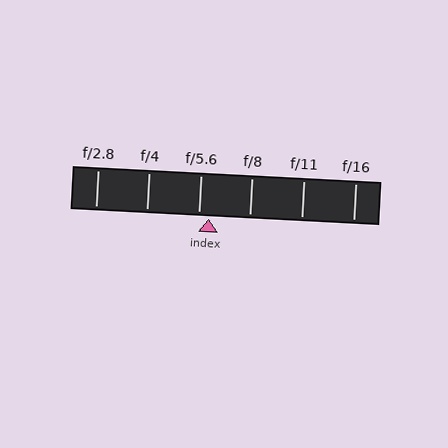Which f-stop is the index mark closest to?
The index mark is closest to f/5.6.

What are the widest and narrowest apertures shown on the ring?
The widest aperture shown is f/2.8 and the narrowest is f/16.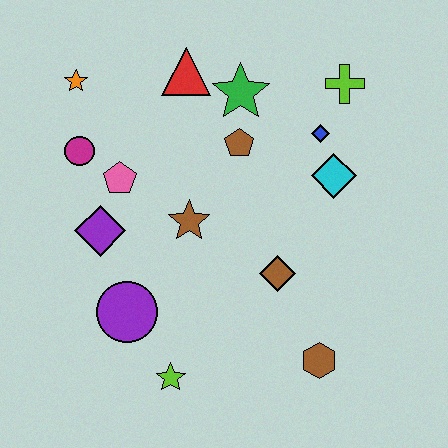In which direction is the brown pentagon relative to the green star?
The brown pentagon is below the green star.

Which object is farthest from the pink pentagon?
The brown hexagon is farthest from the pink pentagon.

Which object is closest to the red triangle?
The green star is closest to the red triangle.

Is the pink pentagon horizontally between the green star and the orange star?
Yes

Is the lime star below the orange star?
Yes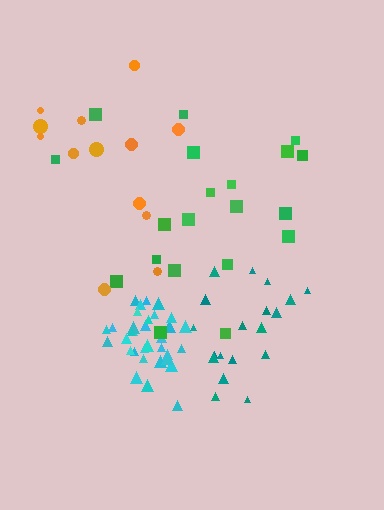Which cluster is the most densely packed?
Cyan.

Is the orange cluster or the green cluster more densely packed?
Green.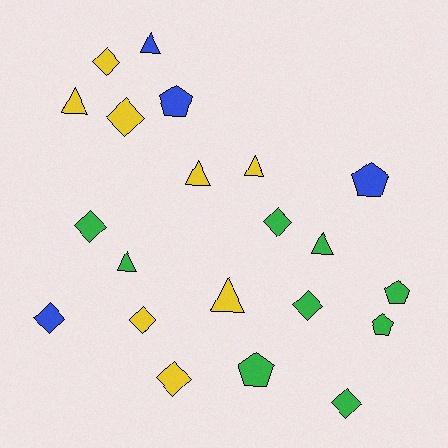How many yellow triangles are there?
There are 4 yellow triangles.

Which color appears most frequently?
Green, with 9 objects.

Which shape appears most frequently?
Diamond, with 9 objects.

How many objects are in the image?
There are 21 objects.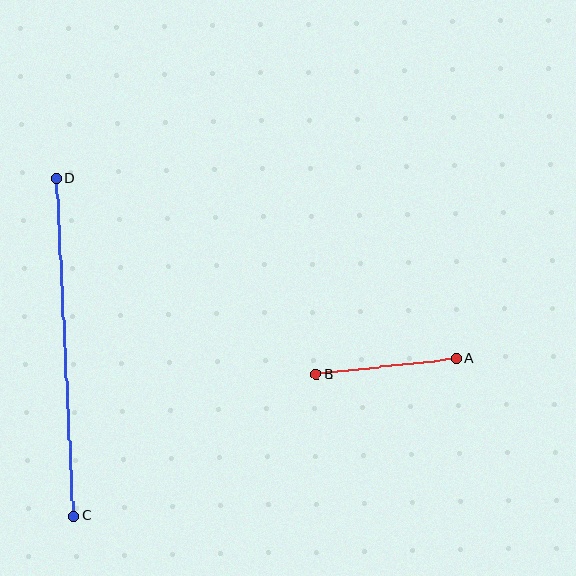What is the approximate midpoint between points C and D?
The midpoint is at approximately (65, 347) pixels.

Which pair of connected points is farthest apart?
Points C and D are farthest apart.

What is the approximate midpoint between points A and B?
The midpoint is at approximately (386, 366) pixels.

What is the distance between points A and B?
The distance is approximately 141 pixels.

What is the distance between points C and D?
The distance is approximately 338 pixels.